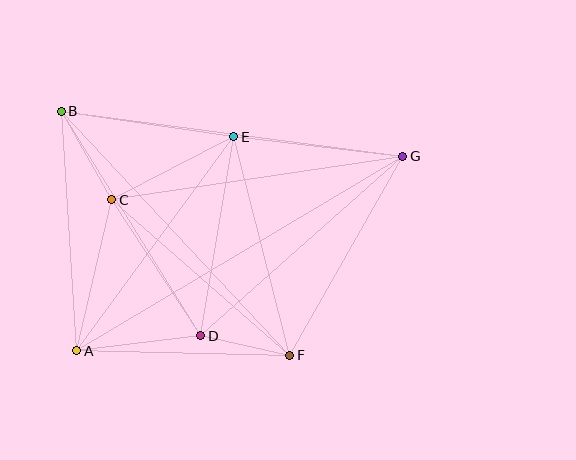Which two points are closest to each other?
Points D and F are closest to each other.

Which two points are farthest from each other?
Points A and G are farthest from each other.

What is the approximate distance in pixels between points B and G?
The distance between B and G is approximately 344 pixels.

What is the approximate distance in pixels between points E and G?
The distance between E and G is approximately 170 pixels.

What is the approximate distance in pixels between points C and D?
The distance between C and D is approximately 162 pixels.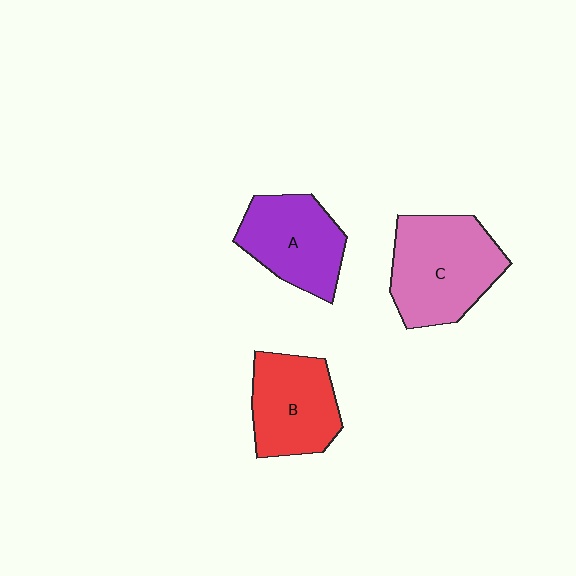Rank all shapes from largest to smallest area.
From largest to smallest: C (pink), B (red), A (purple).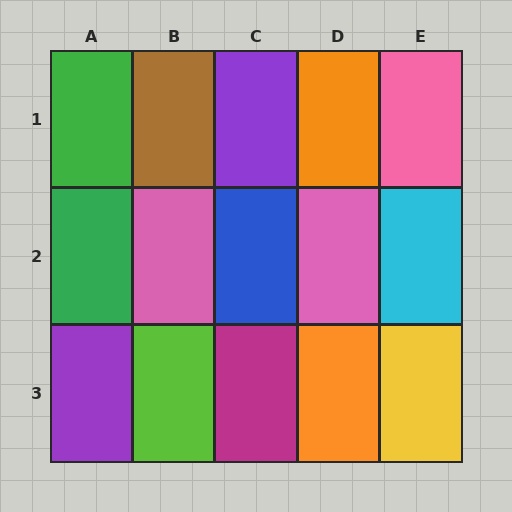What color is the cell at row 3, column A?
Purple.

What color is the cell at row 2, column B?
Pink.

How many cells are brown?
1 cell is brown.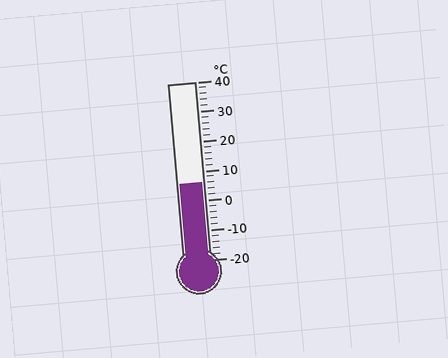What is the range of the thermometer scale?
The thermometer scale ranges from -20°C to 40°C.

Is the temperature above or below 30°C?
The temperature is below 30°C.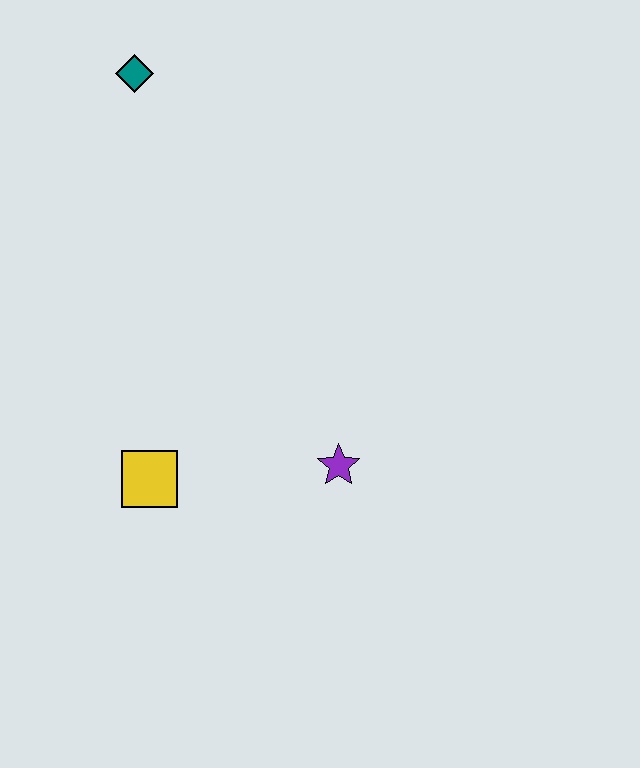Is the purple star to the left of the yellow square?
No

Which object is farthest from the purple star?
The teal diamond is farthest from the purple star.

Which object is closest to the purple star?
The yellow square is closest to the purple star.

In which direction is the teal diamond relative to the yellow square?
The teal diamond is above the yellow square.